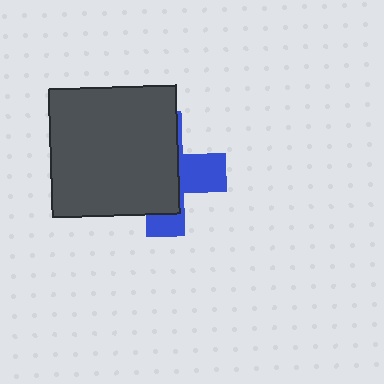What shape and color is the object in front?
The object in front is a dark gray square.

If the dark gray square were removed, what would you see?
You would see the complete blue cross.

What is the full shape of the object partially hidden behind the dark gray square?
The partially hidden object is a blue cross.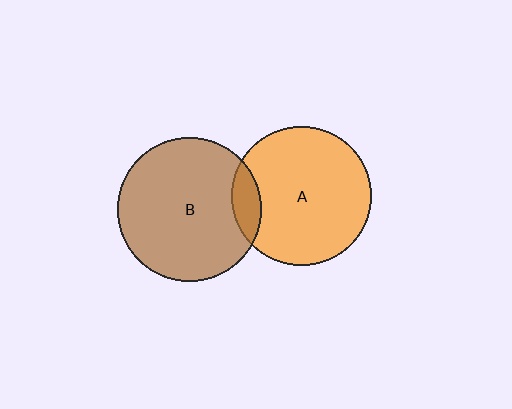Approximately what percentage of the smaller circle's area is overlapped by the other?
Approximately 10%.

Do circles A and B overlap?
Yes.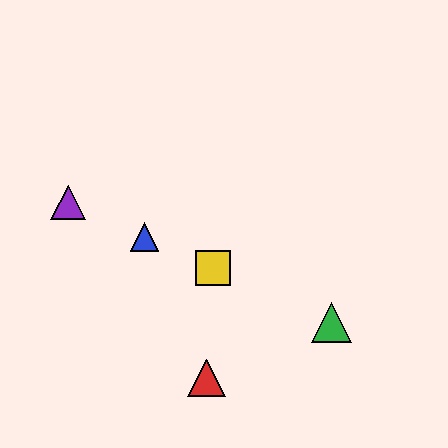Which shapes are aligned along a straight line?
The blue triangle, the green triangle, the yellow square, the purple triangle are aligned along a straight line.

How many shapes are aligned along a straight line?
4 shapes (the blue triangle, the green triangle, the yellow square, the purple triangle) are aligned along a straight line.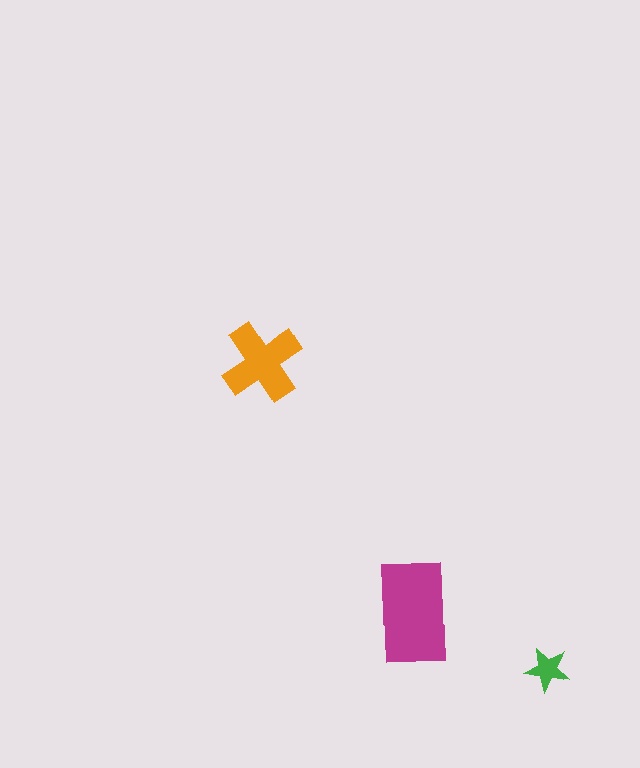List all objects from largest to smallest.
The magenta rectangle, the orange cross, the green star.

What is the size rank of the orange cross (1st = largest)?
2nd.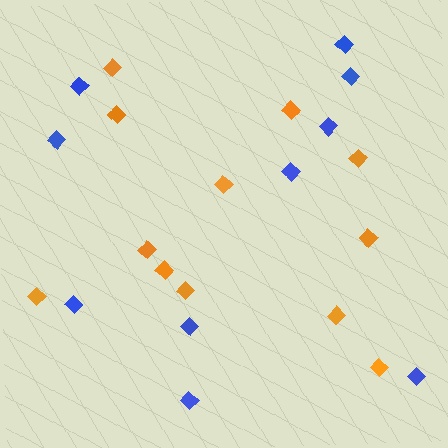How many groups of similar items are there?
There are 2 groups: one group of blue diamonds (10) and one group of orange diamonds (12).